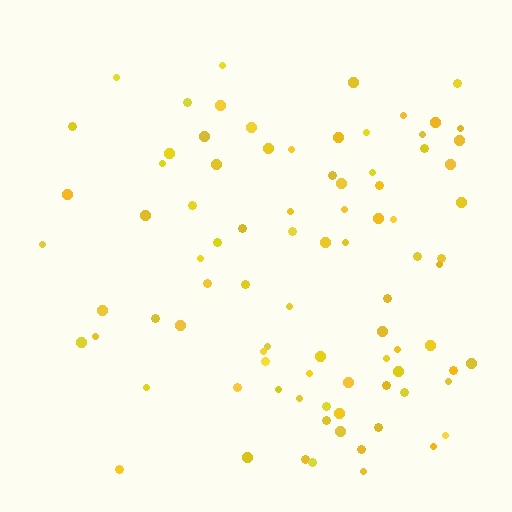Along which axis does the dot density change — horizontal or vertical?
Horizontal.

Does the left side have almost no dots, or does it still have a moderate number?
Still a moderate number, just noticeably fewer than the right.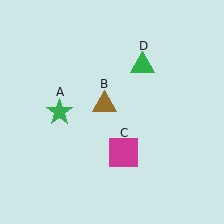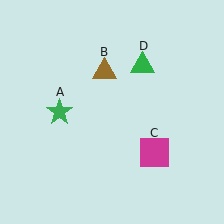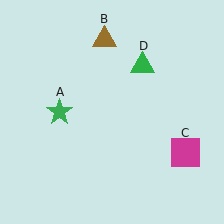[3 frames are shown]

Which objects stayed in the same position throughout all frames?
Green star (object A) and green triangle (object D) remained stationary.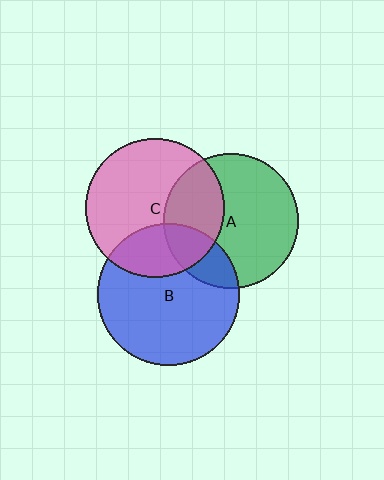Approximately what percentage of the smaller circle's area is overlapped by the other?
Approximately 20%.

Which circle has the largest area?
Circle B (blue).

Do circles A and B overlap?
Yes.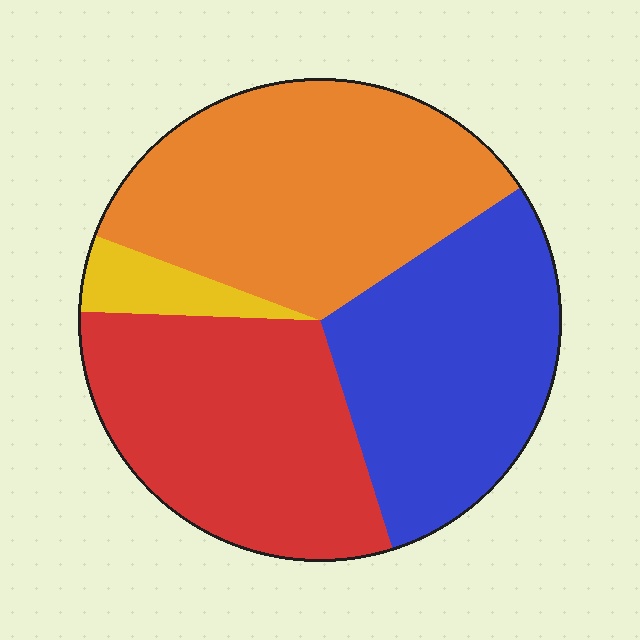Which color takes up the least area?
Yellow, at roughly 5%.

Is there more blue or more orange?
Orange.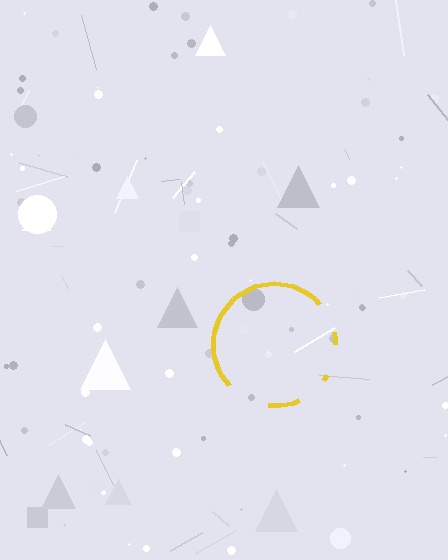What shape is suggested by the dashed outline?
The dashed outline suggests a circle.